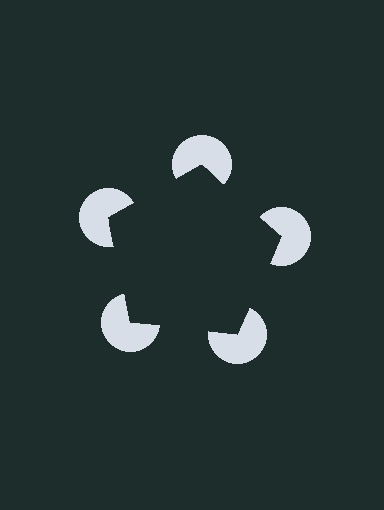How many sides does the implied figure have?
5 sides.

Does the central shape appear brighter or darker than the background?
It typically appears slightly darker than the background, even though no actual brightness change is drawn.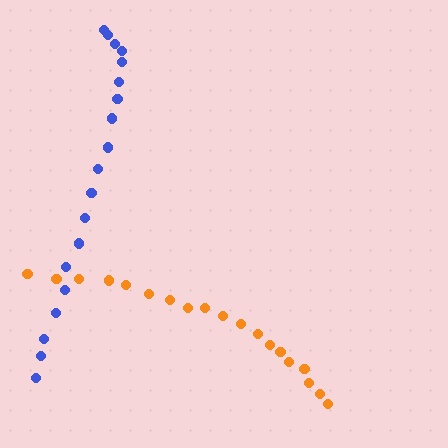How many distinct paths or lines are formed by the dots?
There are 2 distinct paths.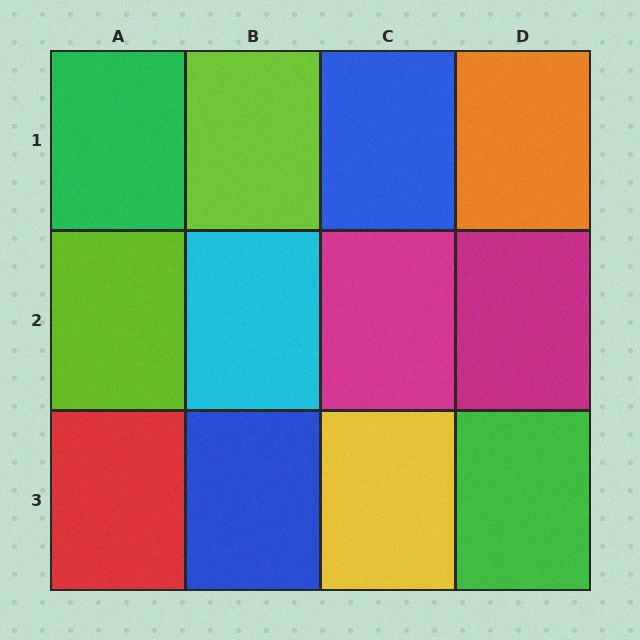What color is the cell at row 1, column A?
Green.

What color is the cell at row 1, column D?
Orange.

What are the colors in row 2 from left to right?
Lime, cyan, magenta, magenta.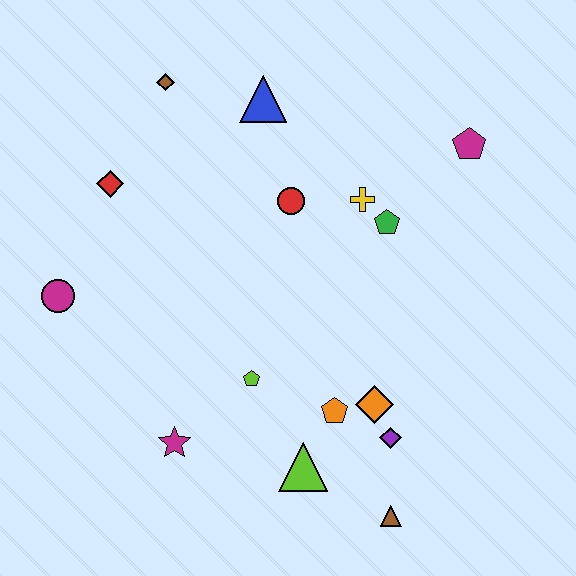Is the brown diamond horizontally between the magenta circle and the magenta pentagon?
Yes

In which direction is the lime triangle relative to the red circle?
The lime triangle is below the red circle.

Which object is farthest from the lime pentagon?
The magenta pentagon is farthest from the lime pentagon.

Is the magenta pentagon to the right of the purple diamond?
Yes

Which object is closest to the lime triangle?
The orange pentagon is closest to the lime triangle.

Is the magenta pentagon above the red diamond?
Yes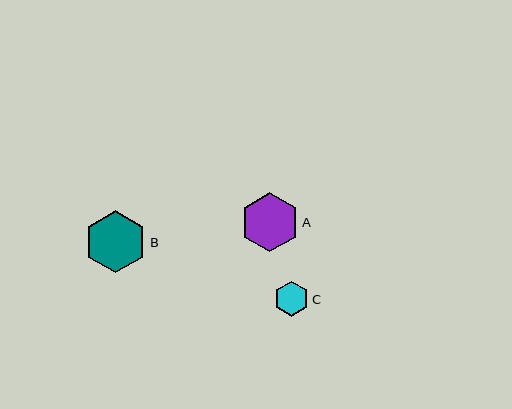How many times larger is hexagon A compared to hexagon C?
Hexagon A is approximately 1.7 times the size of hexagon C.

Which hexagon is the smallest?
Hexagon C is the smallest with a size of approximately 35 pixels.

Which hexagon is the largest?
Hexagon B is the largest with a size of approximately 62 pixels.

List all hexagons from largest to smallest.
From largest to smallest: B, A, C.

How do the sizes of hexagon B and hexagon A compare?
Hexagon B and hexagon A are approximately the same size.